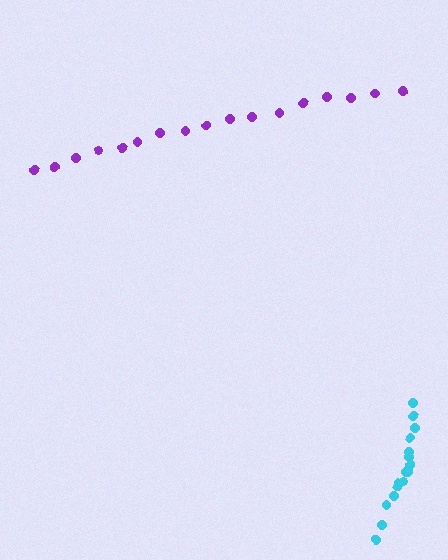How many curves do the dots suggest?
There are 2 distinct paths.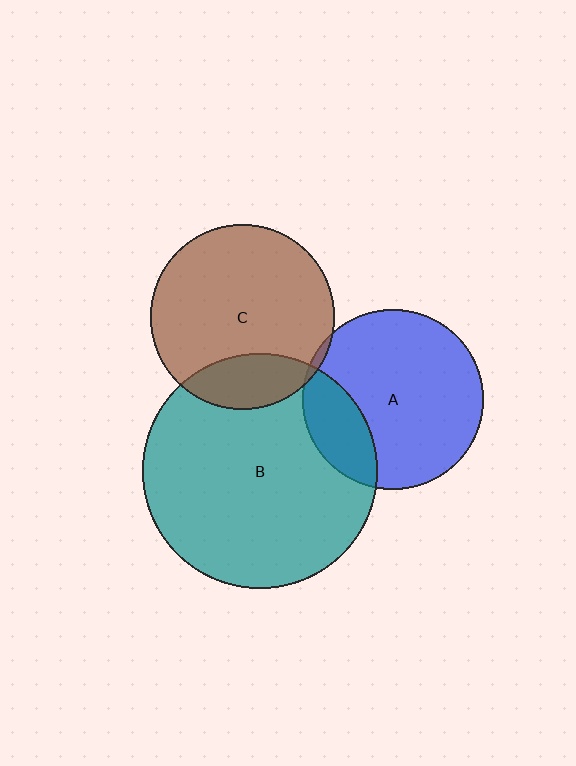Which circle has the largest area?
Circle B (teal).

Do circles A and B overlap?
Yes.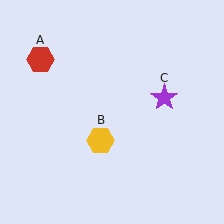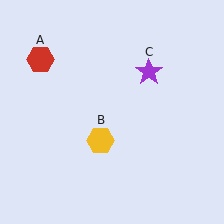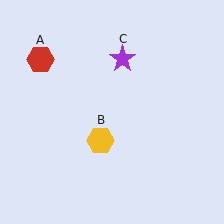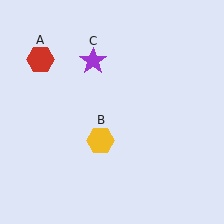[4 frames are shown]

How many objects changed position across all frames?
1 object changed position: purple star (object C).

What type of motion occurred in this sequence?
The purple star (object C) rotated counterclockwise around the center of the scene.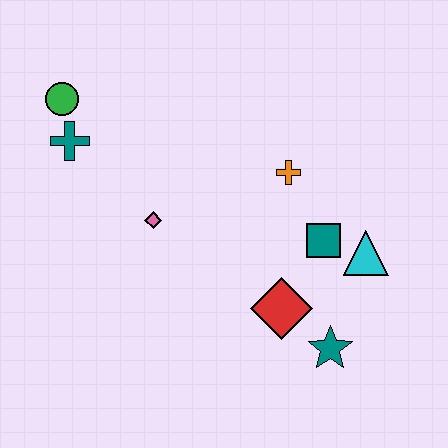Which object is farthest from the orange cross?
The green circle is farthest from the orange cross.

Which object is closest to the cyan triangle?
The teal square is closest to the cyan triangle.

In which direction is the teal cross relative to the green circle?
The teal cross is below the green circle.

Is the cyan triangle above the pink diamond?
No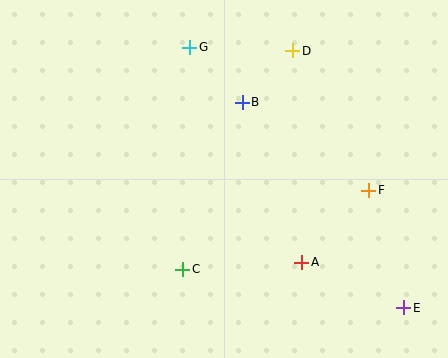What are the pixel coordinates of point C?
Point C is at (183, 269).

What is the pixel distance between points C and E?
The distance between C and E is 224 pixels.